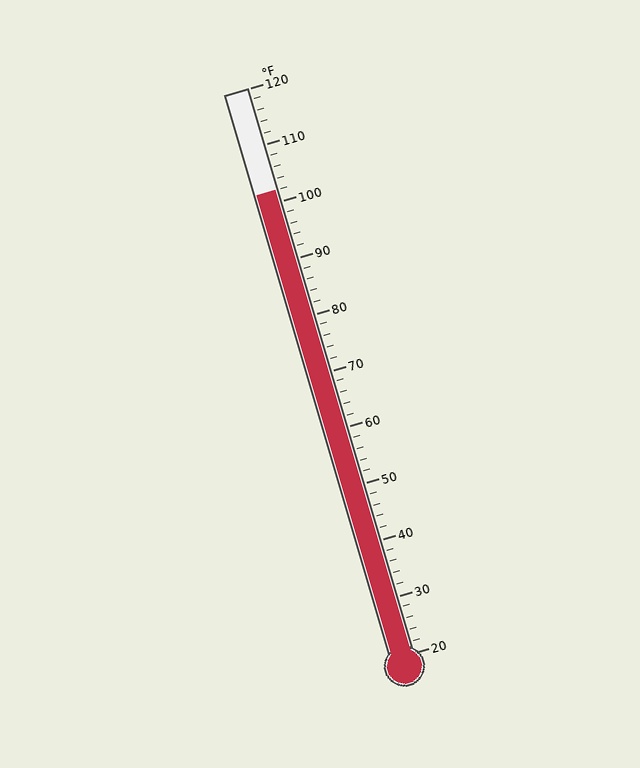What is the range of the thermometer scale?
The thermometer scale ranges from 20°F to 120°F.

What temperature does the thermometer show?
The thermometer shows approximately 102°F.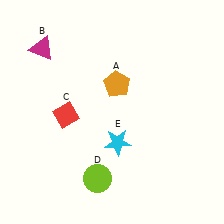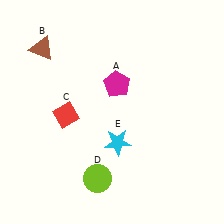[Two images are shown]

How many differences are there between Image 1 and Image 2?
There are 2 differences between the two images.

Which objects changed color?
A changed from orange to magenta. B changed from magenta to brown.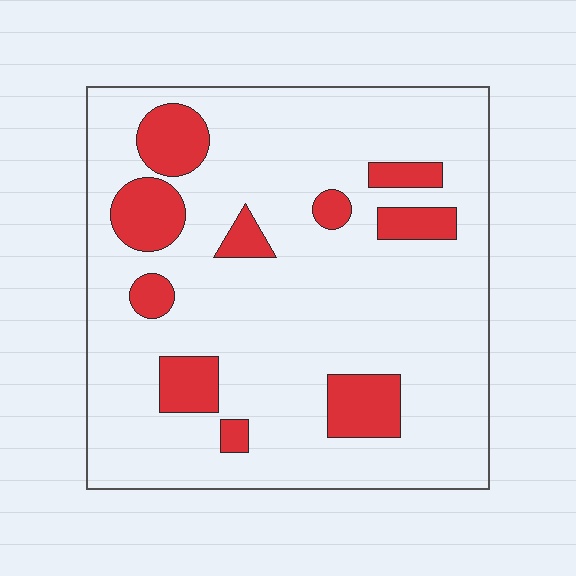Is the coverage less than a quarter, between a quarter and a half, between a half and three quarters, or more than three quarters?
Less than a quarter.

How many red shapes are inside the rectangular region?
10.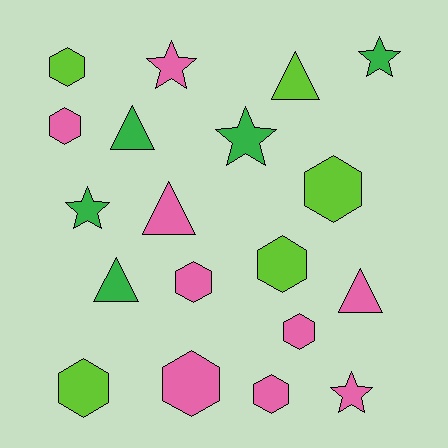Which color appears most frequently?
Pink, with 9 objects.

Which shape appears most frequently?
Hexagon, with 9 objects.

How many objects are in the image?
There are 19 objects.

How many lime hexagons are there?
There are 4 lime hexagons.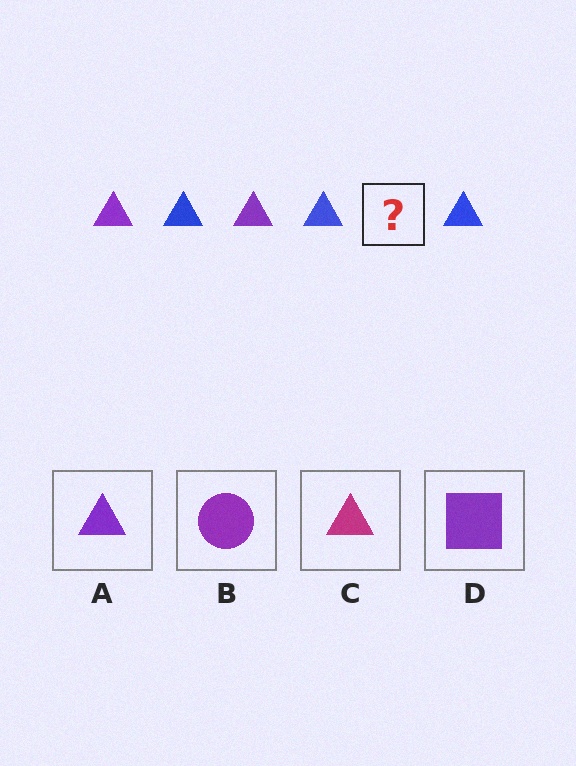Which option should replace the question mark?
Option A.